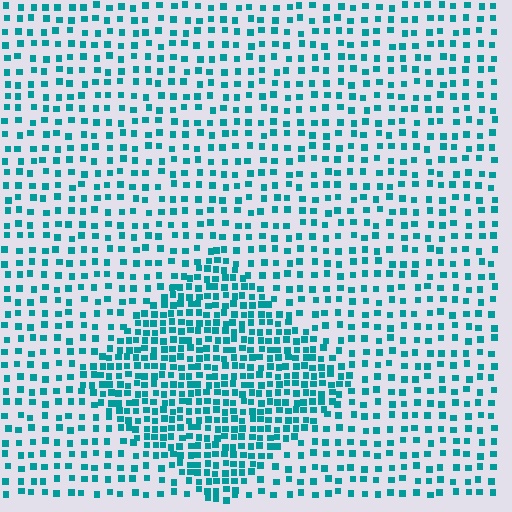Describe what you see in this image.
The image contains small teal elements arranged at two different densities. A diamond-shaped region is visible where the elements are more densely packed than the surrounding area.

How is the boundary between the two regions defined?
The boundary is defined by a change in element density (approximately 2.1x ratio). All elements are the same color, size, and shape.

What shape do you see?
I see a diamond.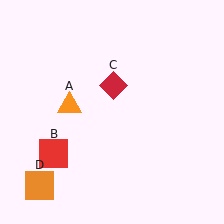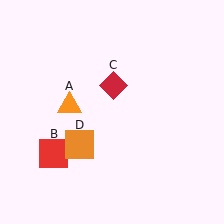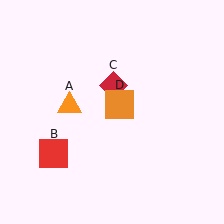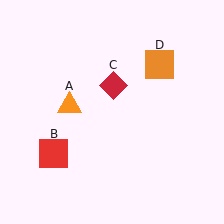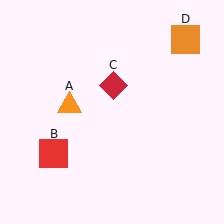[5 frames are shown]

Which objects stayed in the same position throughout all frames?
Orange triangle (object A) and red square (object B) and red diamond (object C) remained stationary.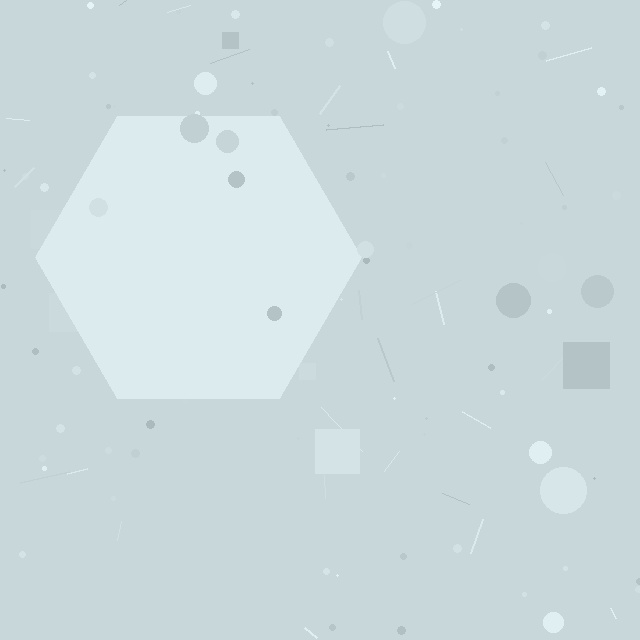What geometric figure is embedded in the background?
A hexagon is embedded in the background.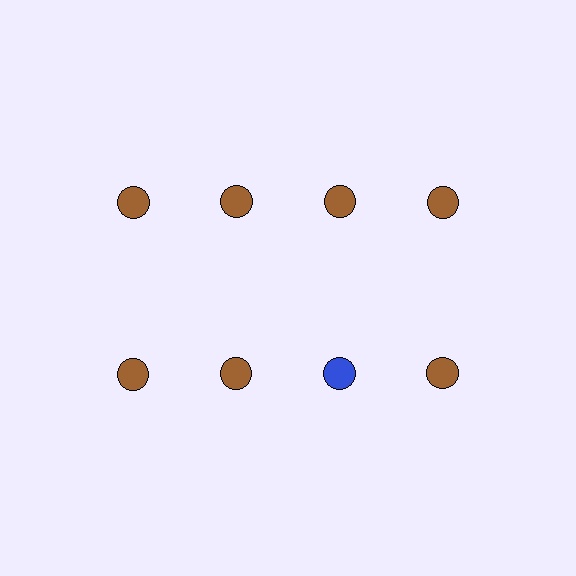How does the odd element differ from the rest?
It has a different color: blue instead of brown.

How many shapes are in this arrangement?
There are 8 shapes arranged in a grid pattern.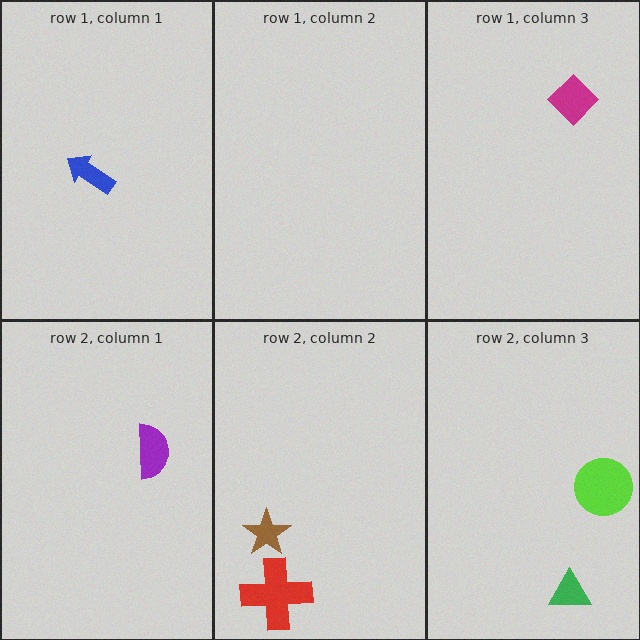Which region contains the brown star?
The row 2, column 2 region.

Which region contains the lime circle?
The row 2, column 3 region.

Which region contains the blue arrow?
The row 1, column 1 region.